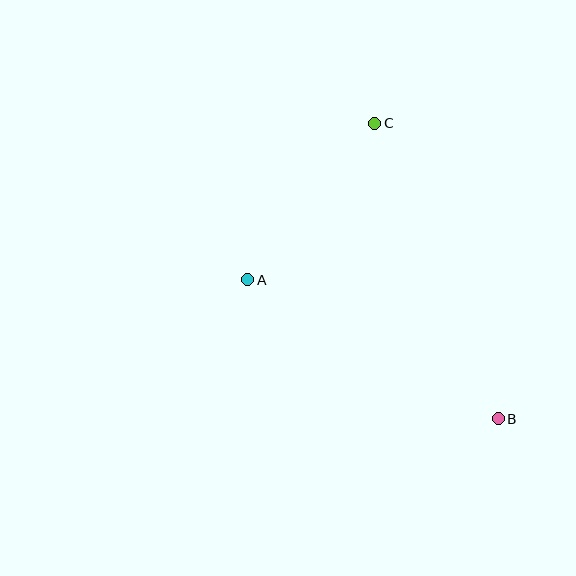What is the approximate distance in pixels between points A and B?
The distance between A and B is approximately 287 pixels.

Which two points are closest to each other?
Points A and C are closest to each other.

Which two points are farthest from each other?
Points B and C are farthest from each other.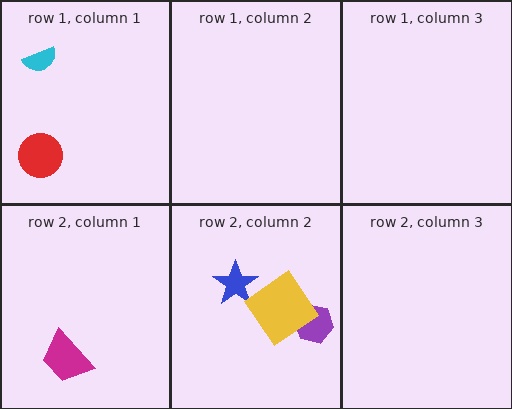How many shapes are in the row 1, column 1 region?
2.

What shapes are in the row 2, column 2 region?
The blue star, the purple hexagon, the yellow diamond.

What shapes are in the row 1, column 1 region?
The cyan semicircle, the red circle.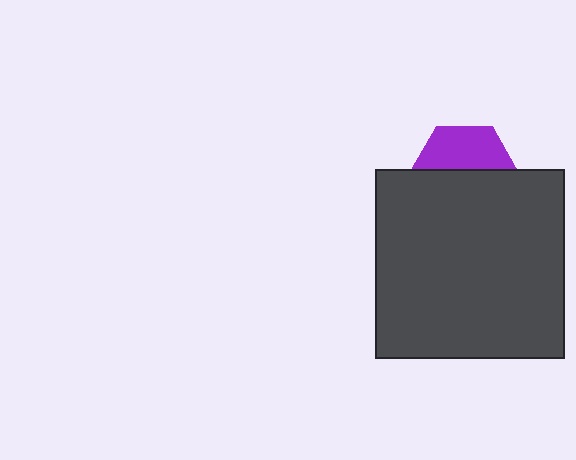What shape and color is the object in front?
The object in front is a dark gray square.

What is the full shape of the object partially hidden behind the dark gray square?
The partially hidden object is a purple hexagon.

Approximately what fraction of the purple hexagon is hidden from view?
Roughly 57% of the purple hexagon is hidden behind the dark gray square.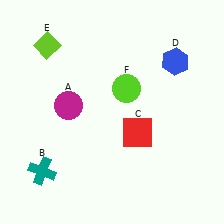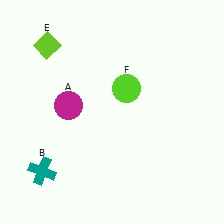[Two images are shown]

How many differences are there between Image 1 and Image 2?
There are 2 differences between the two images.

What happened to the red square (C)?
The red square (C) was removed in Image 2. It was in the bottom-right area of Image 1.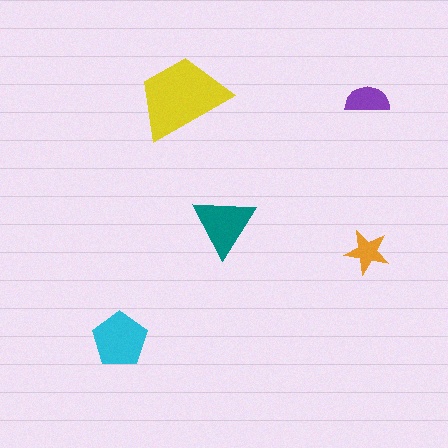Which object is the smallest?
The orange star.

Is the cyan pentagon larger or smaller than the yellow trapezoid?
Smaller.